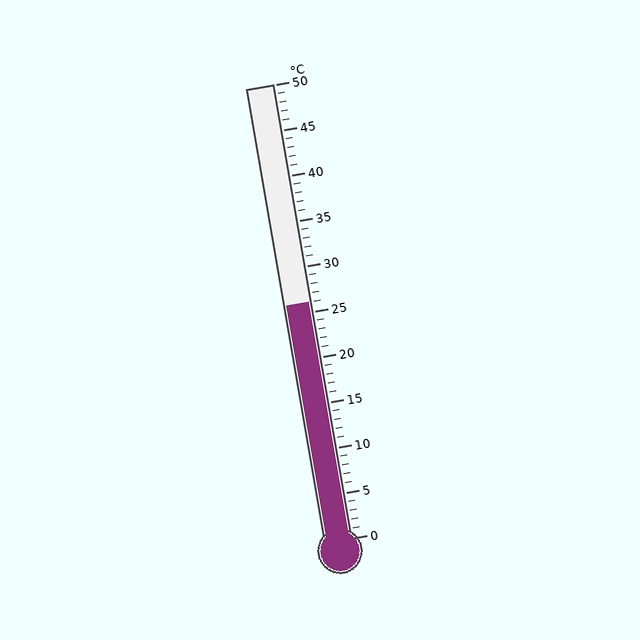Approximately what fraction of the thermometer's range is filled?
The thermometer is filled to approximately 50% of its range.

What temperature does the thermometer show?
The thermometer shows approximately 26°C.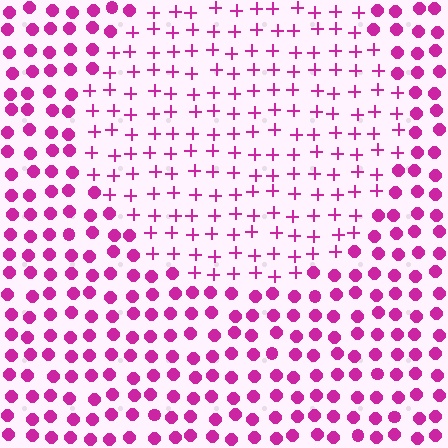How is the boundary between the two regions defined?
The boundary is defined by a change in element shape: plus signs inside vs. circles outside. All elements share the same color and spacing.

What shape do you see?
I see a circle.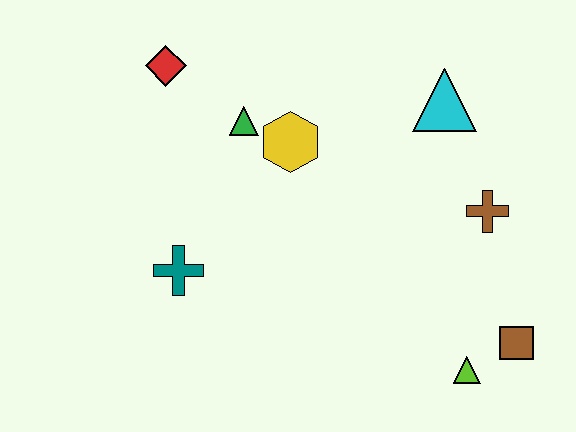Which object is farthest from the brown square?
The red diamond is farthest from the brown square.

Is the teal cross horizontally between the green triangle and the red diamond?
Yes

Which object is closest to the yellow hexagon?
The green triangle is closest to the yellow hexagon.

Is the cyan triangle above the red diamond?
No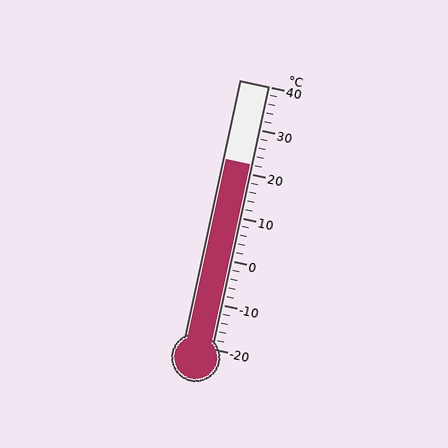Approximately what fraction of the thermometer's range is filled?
The thermometer is filled to approximately 70% of its range.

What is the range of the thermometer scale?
The thermometer scale ranges from -20°C to 40°C.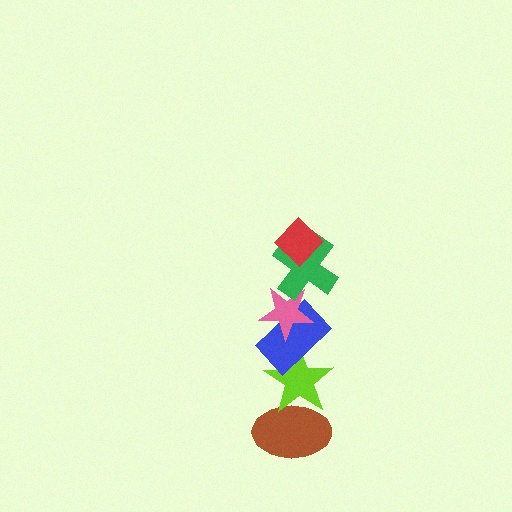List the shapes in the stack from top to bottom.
From top to bottom: the red diamond, the green cross, the pink star, the blue rectangle, the lime star, the brown ellipse.